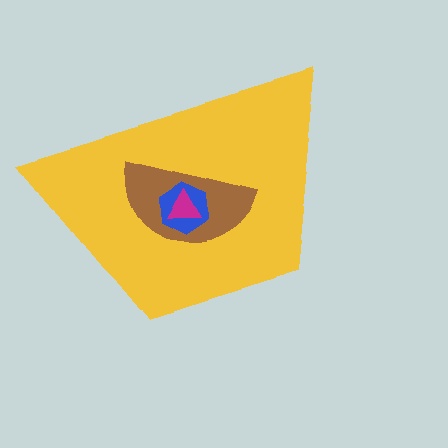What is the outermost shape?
The yellow trapezoid.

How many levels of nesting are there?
4.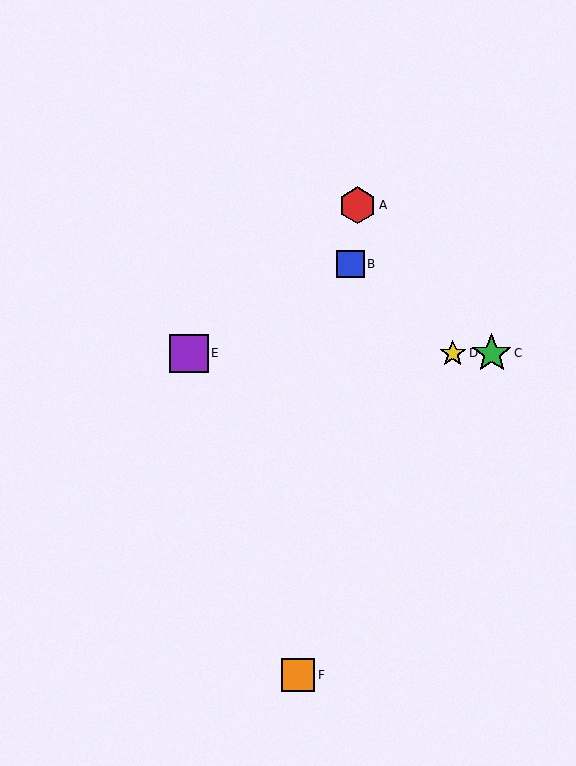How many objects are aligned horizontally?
3 objects (C, D, E) are aligned horizontally.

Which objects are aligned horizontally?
Objects C, D, E are aligned horizontally.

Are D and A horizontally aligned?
No, D is at y≈353 and A is at y≈205.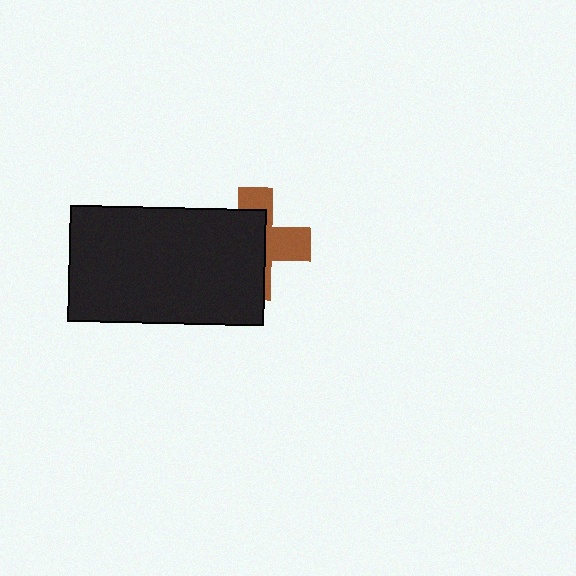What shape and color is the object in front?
The object in front is a black rectangle.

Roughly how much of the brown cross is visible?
A small part of it is visible (roughly 39%).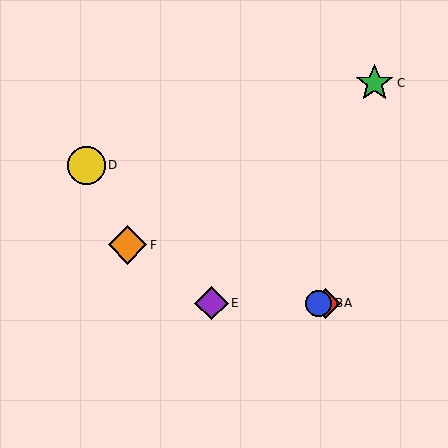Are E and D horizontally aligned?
No, E is at y≈303 and D is at y≈165.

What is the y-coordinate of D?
Object D is at y≈165.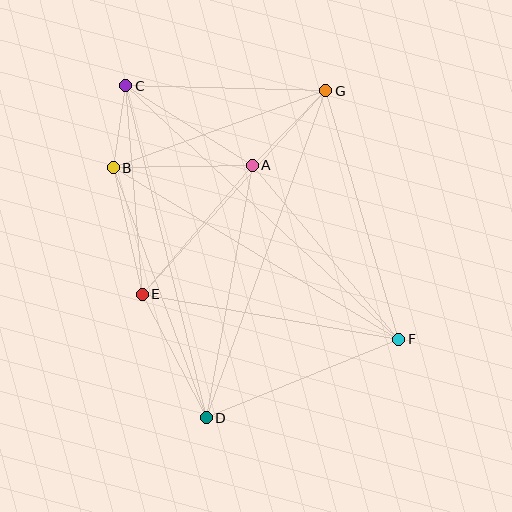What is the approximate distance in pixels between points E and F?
The distance between E and F is approximately 260 pixels.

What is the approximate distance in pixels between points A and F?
The distance between A and F is approximately 227 pixels.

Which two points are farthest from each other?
Points C and F are farthest from each other.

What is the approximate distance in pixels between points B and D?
The distance between B and D is approximately 267 pixels.